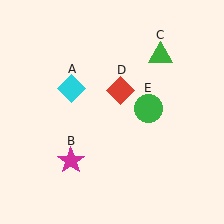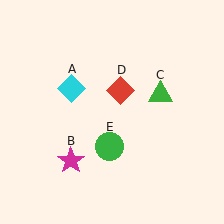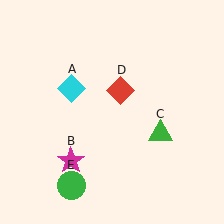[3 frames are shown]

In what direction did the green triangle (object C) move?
The green triangle (object C) moved down.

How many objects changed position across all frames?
2 objects changed position: green triangle (object C), green circle (object E).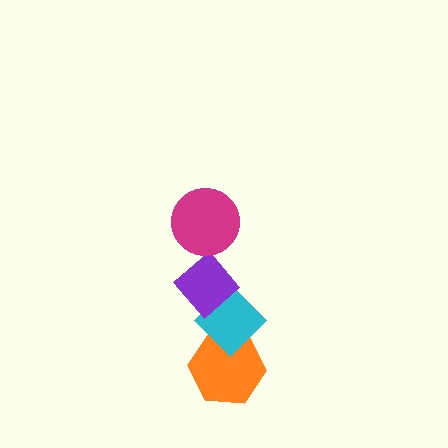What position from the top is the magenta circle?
The magenta circle is 1st from the top.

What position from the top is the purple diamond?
The purple diamond is 2nd from the top.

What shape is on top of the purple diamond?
The magenta circle is on top of the purple diamond.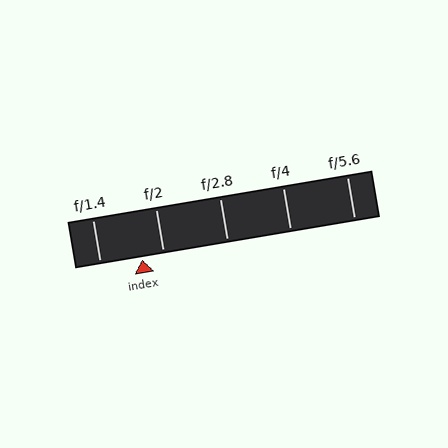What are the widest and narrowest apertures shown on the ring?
The widest aperture shown is f/1.4 and the narrowest is f/5.6.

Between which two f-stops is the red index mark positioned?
The index mark is between f/1.4 and f/2.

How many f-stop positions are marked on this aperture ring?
There are 5 f-stop positions marked.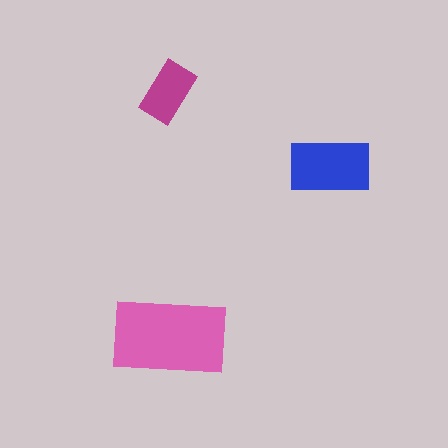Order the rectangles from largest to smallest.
the pink one, the blue one, the magenta one.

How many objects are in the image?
There are 3 objects in the image.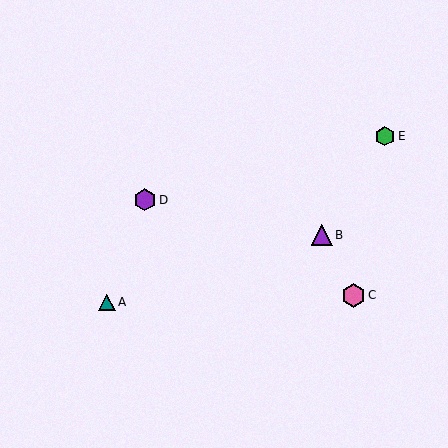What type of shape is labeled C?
Shape C is a pink hexagon.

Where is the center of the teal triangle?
The center of the teal triangle is at (107, 302).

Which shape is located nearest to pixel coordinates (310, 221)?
The purple triangle (labeled B) at (322, 235) is nearest to that location.